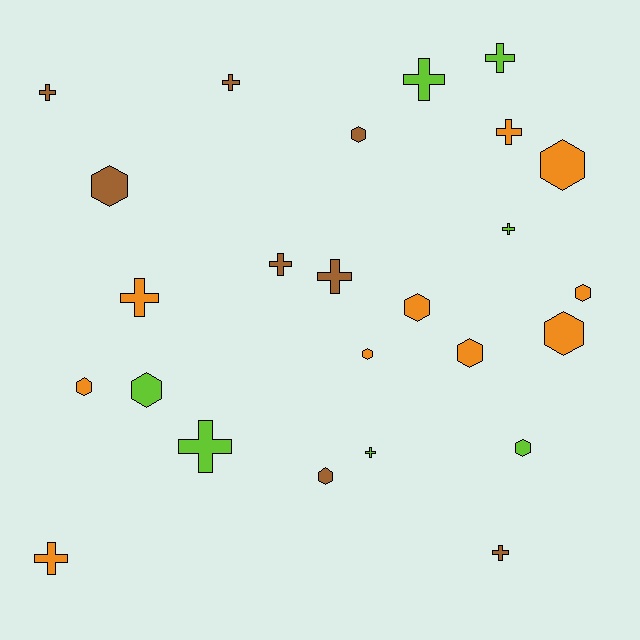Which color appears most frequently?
Orange, with 10 objects.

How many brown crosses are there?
There are 5 brown crosses.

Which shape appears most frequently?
Cross, with 13 objects.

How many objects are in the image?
There are 25 objects.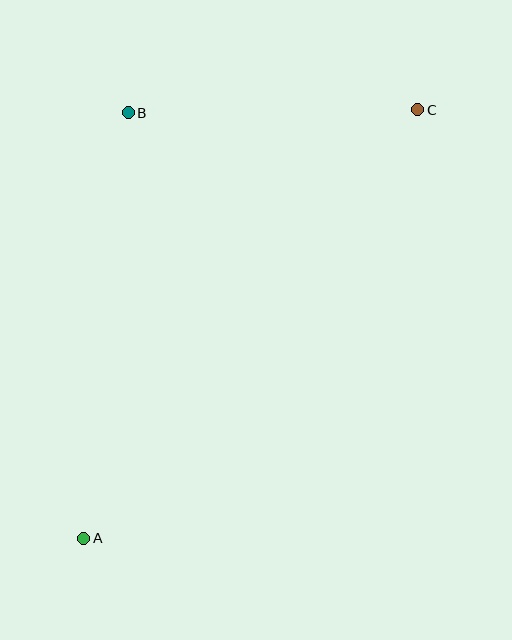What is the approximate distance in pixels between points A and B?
The distance between A and B is approximately 428 pixels.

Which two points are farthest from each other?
Points A and C are farthest from each other.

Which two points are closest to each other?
Points B and C are closest to each other.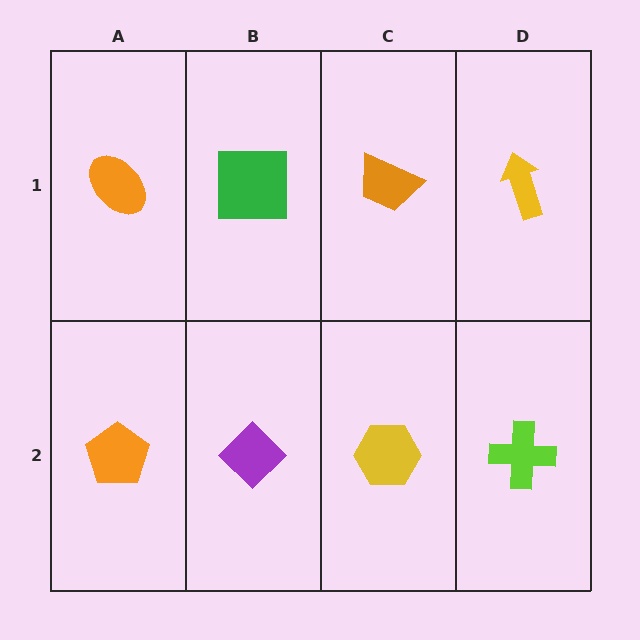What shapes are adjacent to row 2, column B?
A green square (row 1, column B), an orange pentagon (row 2, column A), a yellow hexagon (row 2, column C).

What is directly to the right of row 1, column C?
A yellow arrow.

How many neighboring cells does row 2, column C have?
3.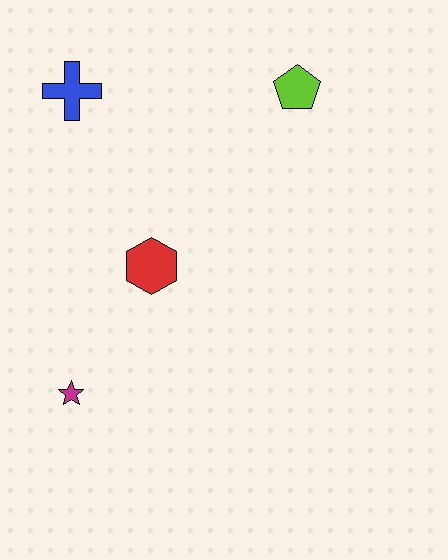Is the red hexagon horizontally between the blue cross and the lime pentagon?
Yes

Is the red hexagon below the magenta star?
No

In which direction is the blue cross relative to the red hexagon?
The blue cross is above the red hexagon.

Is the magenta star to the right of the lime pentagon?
No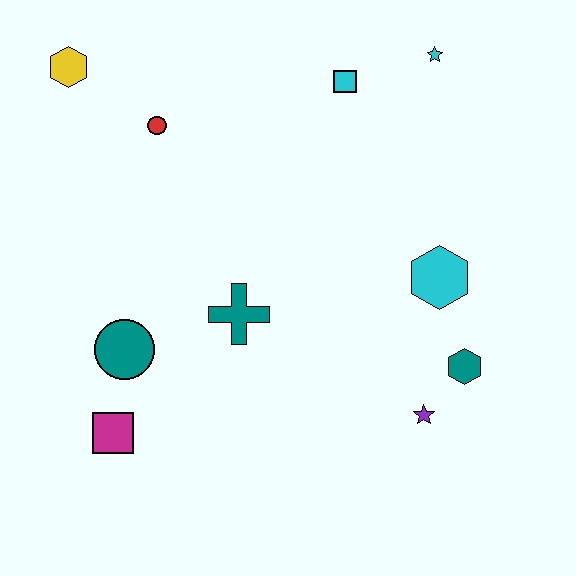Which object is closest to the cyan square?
The cyan star is closest to the cyan square.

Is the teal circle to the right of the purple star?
No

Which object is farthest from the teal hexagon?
The yellow hexagon is farthest from the teal hexagon.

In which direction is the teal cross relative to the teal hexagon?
The teal cross is to the left of the teal hexagon.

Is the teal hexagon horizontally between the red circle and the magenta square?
No